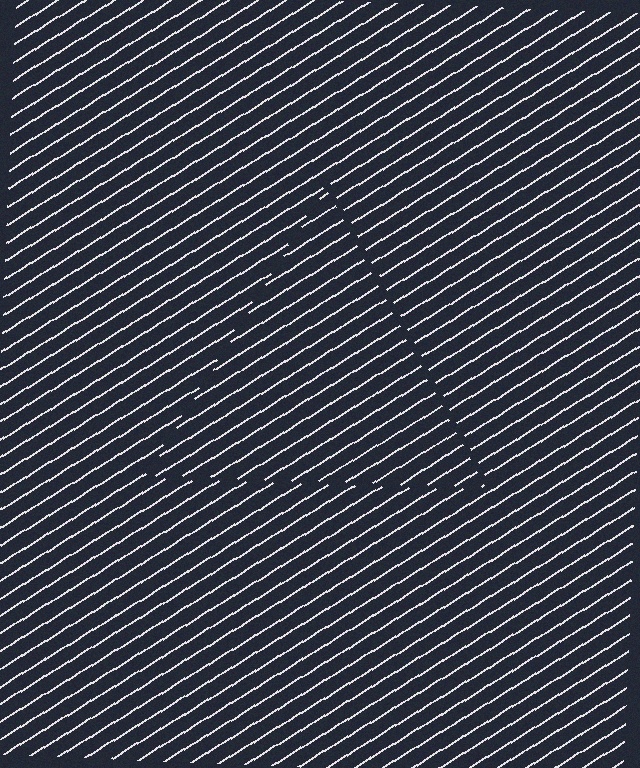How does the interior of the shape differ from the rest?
The interior of the shape contains the same grating, shifted by half a period — the contour is defined by the phase discontinuity where line-ends from the inner and outer gratings abut.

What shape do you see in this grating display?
An illusory triangle. The interior of the shape contains the same grating, shifted by half a period — the contour is defined by the phase discontinuity where line-ends from the inner and outer gratings abut.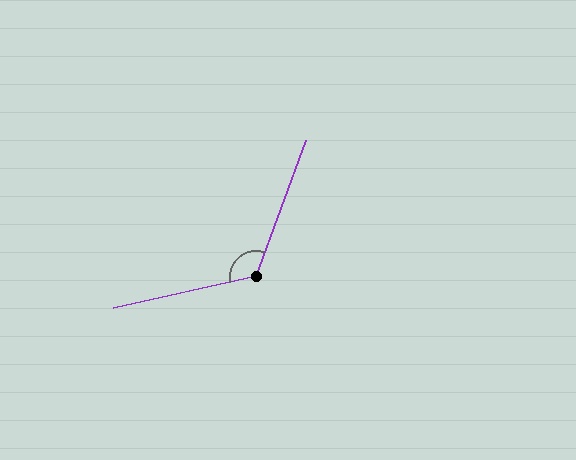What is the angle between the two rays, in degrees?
Approximately 123 degrees.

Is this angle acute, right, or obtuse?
It is obtuse.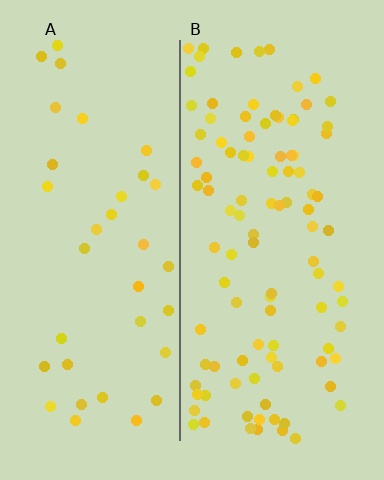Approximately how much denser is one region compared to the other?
Approximately 2.8× — region B over region A.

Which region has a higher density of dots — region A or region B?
B (the right).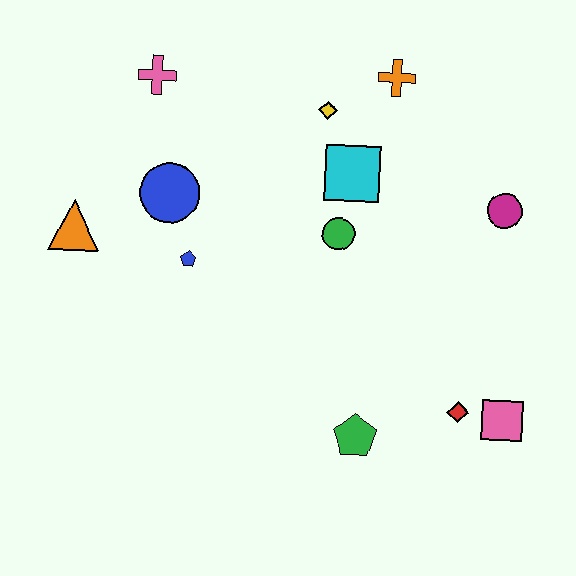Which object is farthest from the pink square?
The pink cross is farthest from the pink square.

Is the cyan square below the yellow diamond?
Yes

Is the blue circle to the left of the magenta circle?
Yes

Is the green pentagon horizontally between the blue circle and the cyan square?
No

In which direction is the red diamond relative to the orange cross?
The red diamond is below the orange cross.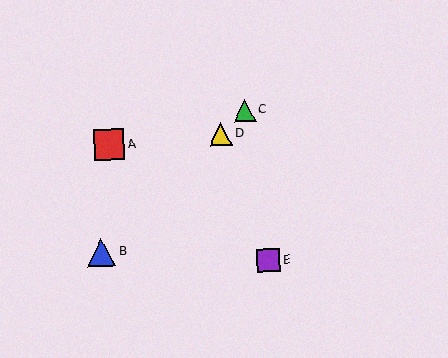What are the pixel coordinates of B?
Object B is at (102, 252).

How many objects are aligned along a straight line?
3 objects (B, C, D) are aligned along a straight line.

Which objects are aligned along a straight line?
Objects B, C, D are aligned along a straight line.